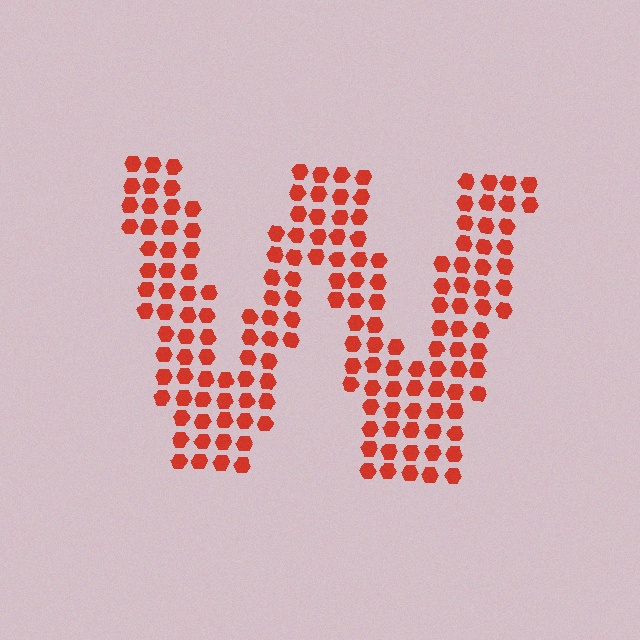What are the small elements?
The small elements are hexagons.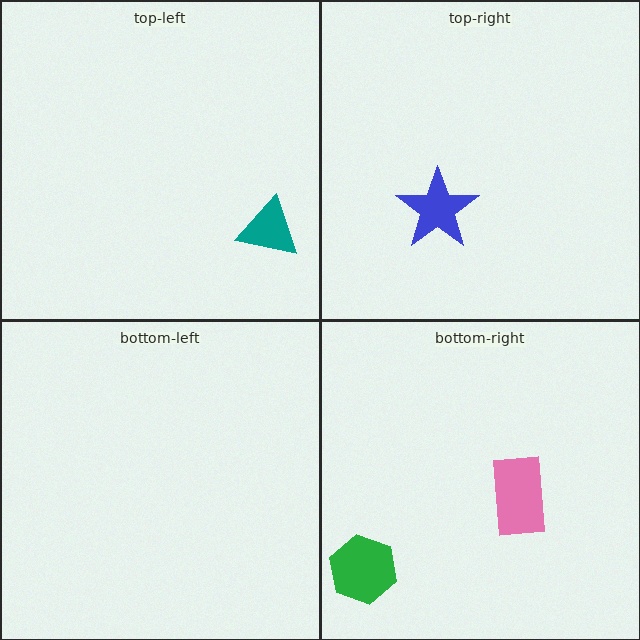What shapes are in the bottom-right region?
The pink rectangle, the green hexagon.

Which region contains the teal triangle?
The top-left region.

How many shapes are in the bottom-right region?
2.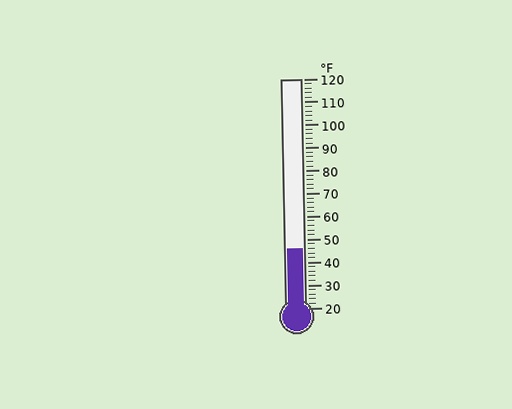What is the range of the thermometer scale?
The thermometer scale ranges from 20°F to 120°F.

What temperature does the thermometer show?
The thermometer shows approximately 46°F.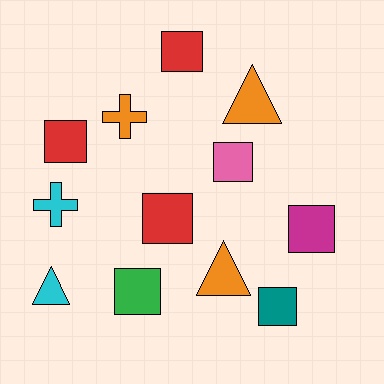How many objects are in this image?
There are 12 objects.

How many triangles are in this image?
There are 3 triangles.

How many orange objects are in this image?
There are 3 orange objects.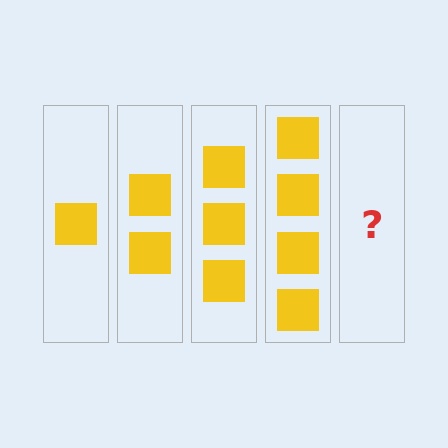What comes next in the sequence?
The next element should be 5 squares.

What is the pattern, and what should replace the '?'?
The pattern is that each step adds one more square. The '?' should be 5 squares.